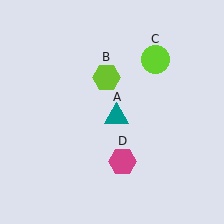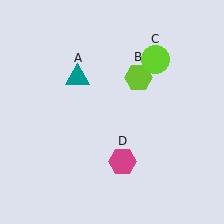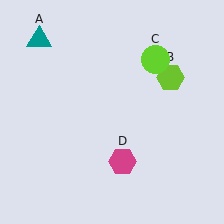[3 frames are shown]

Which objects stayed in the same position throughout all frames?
Lime circle (object C) and magenta hexagon (object D) remained stationary.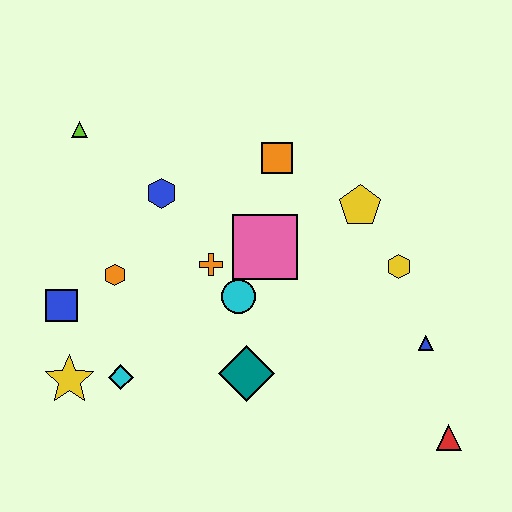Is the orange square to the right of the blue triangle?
No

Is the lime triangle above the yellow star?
Yes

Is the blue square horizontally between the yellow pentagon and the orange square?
No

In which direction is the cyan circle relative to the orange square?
The cyan circle is below the orange square.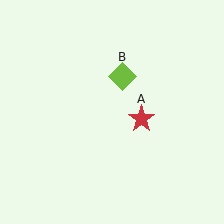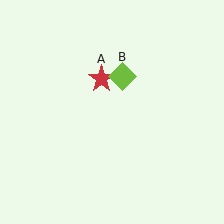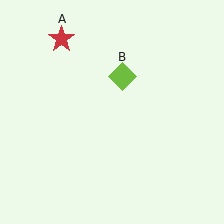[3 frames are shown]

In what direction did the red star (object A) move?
The red star (object A) moved up and to the left.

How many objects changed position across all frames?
1 object changed position: red star (object A).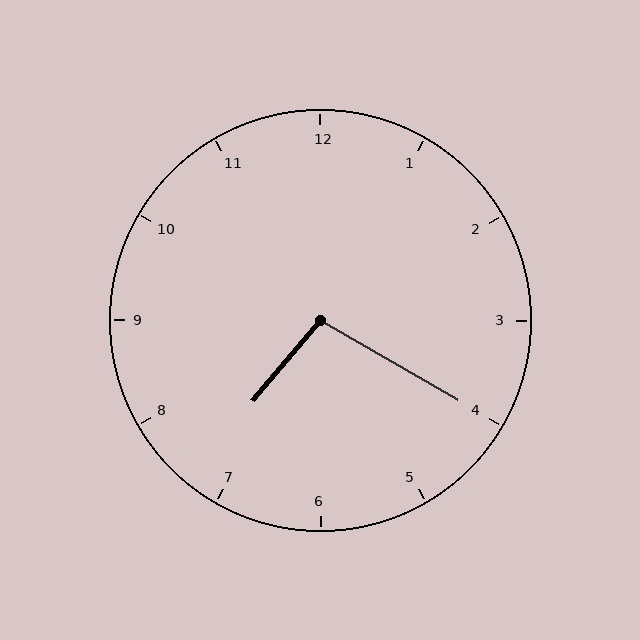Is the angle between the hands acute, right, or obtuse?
It is obtuse.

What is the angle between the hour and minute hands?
Approximately 100 degrees.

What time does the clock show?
7:20.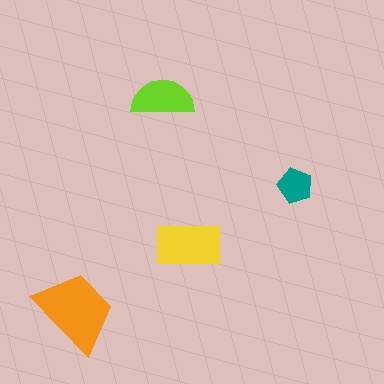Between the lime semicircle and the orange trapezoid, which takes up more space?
The orange trapezoid.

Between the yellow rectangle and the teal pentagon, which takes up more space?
The yellow rectangle.